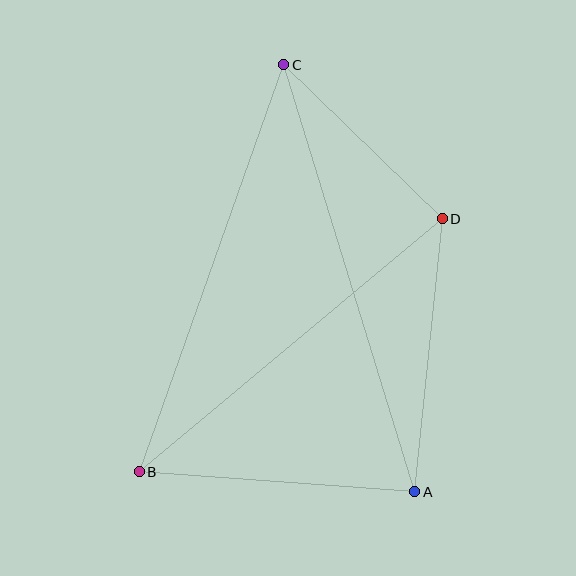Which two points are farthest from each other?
Points A and C are farthest from each other.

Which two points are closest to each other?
Points C and D are closest to each other.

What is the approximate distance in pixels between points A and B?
The distance between A and B is approximately 276 pixels.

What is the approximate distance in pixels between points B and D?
The distance between B and D is approximately 395 pixels.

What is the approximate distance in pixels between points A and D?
The distance between A and D is approximately 274 pixels.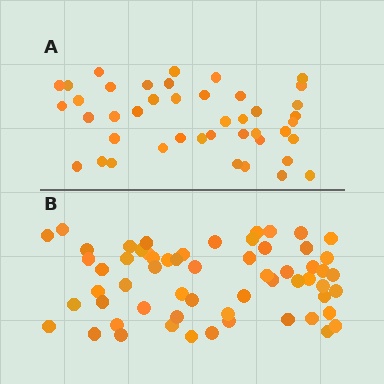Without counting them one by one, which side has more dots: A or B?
Region B (the bottom region) has more dots.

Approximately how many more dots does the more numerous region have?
Region B has approximately 15 more dots than region A.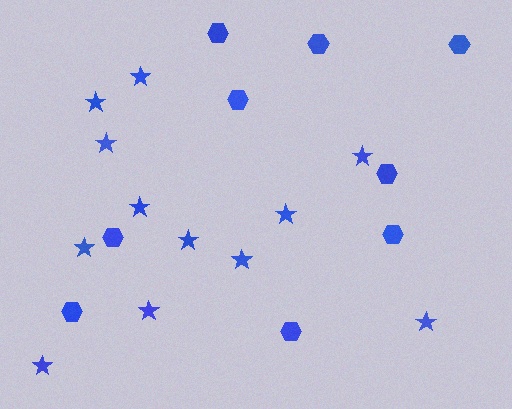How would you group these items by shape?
There are 2 groups: one group of stars (12) and one group of hexagons (9).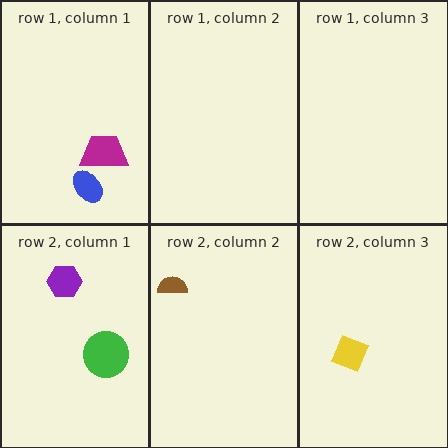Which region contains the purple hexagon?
The row 2, column 1 region.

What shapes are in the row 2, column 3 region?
The yellow diamond.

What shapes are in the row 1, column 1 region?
The blue ellipse, the magenta trapezoid.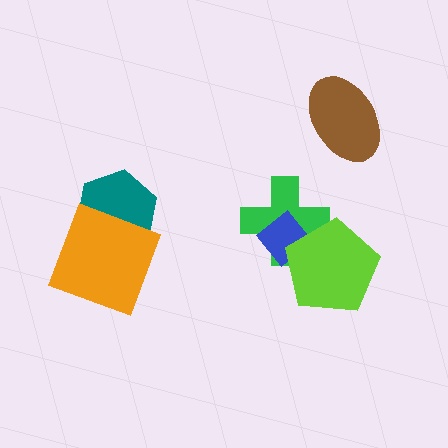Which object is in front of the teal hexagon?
The orange square is in front of the teal hexagon.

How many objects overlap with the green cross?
2 objects overlap with the green cross.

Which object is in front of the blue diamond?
The lime pentagon is in front of the blue diamond.